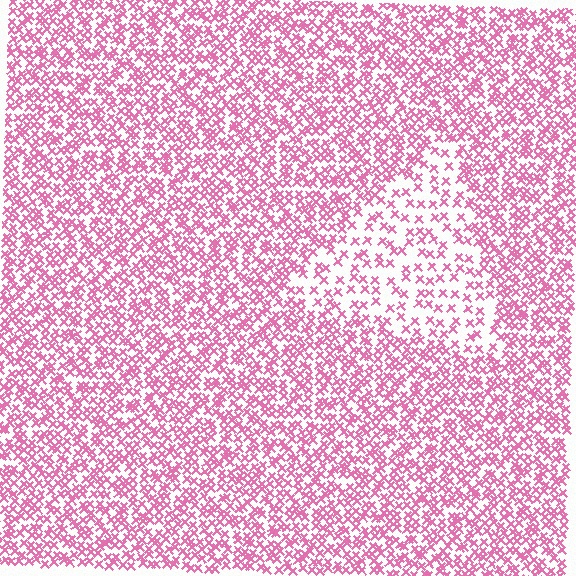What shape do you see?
I see a triangle.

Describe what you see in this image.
The image contains small pink elements arranged at two different densities. A triangle-shaped region is visible where the elements are less densely packed than the surrounding area.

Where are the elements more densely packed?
The elements are more densely packed outside the triangle boundary.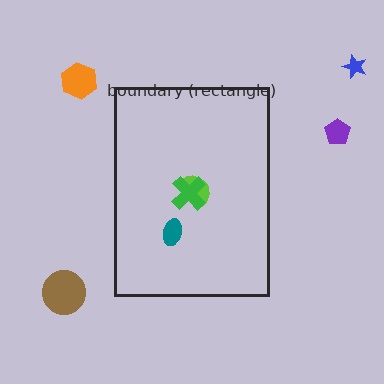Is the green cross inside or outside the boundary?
Inside.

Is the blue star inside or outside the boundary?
Outside.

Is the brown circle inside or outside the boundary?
Outside.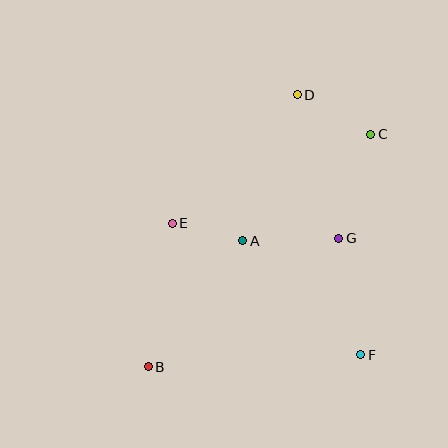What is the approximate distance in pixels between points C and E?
The distance between C and E is approximately 217 pixels.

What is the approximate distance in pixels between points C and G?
The distance between C and G is approximately 109 pixels.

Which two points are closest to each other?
Points A and E are closest to each other.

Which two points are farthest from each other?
Points B and C are farthest from each other.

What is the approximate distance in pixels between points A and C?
The distance between A and C is approximately 167 pixels.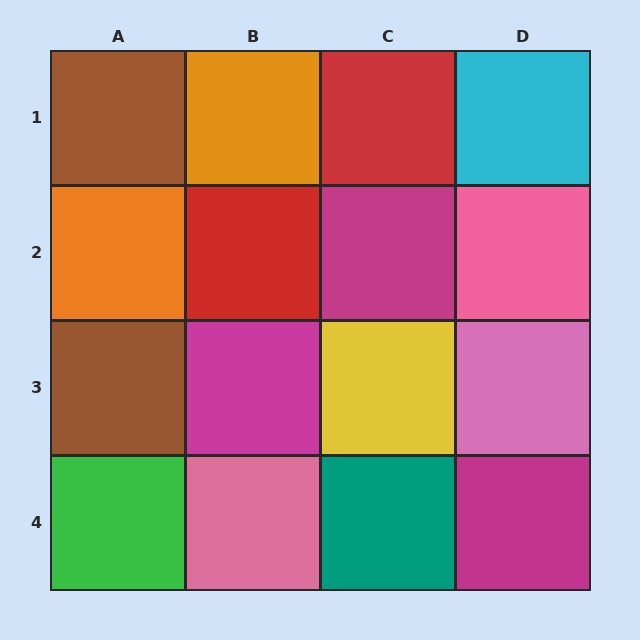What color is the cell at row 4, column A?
Green.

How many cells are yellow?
1 cell is yellow.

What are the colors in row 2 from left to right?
Orange, red, magenta, pink.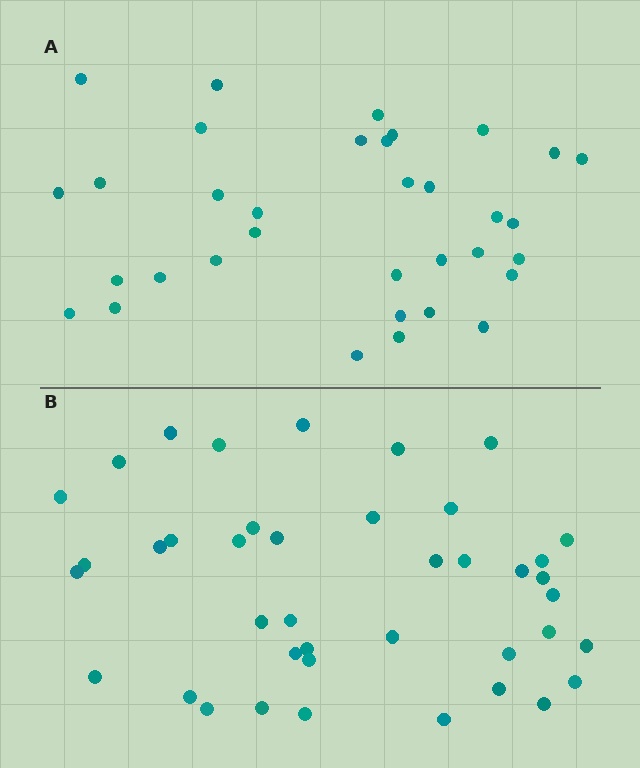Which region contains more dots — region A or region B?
Region B (the bottom region) has more dots.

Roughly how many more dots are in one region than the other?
Region B has roughly 8 or so more dots than region A.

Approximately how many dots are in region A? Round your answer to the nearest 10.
About 30 dots. (The exact count is 34, which rounds to 30.)